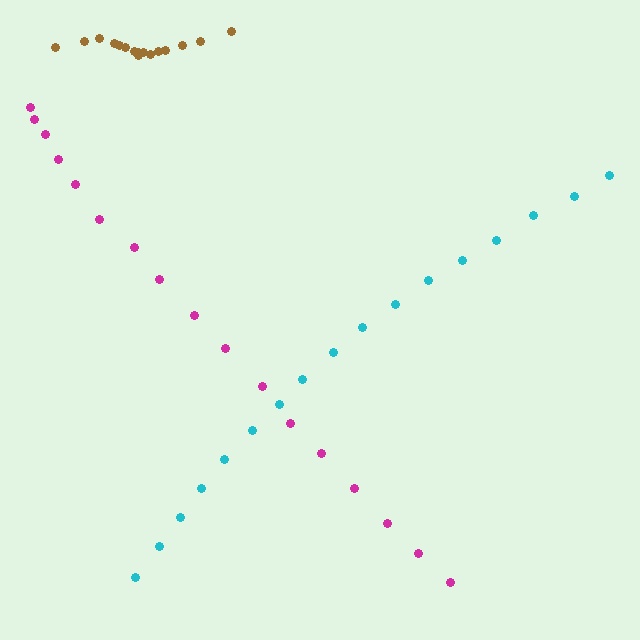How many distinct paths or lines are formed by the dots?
There are 3 distinct paths.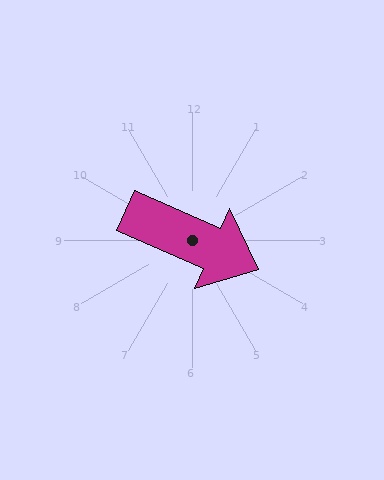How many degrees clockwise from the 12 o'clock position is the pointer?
Approximately 114 degrees.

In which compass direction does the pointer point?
Southeast.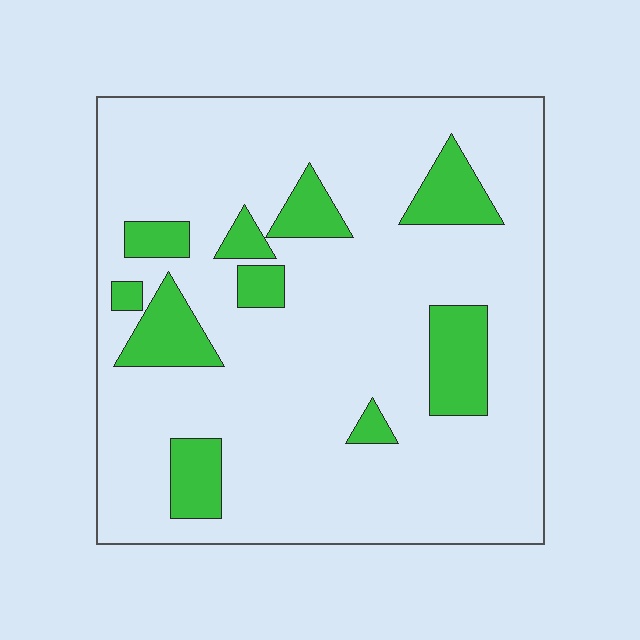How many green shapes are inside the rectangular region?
10.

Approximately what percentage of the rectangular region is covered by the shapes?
Approximately 15%.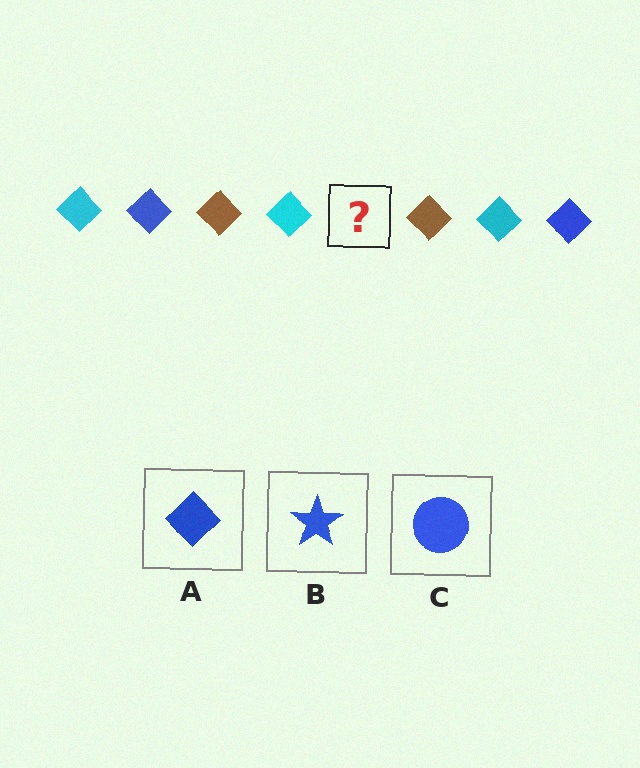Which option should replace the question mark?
Option A.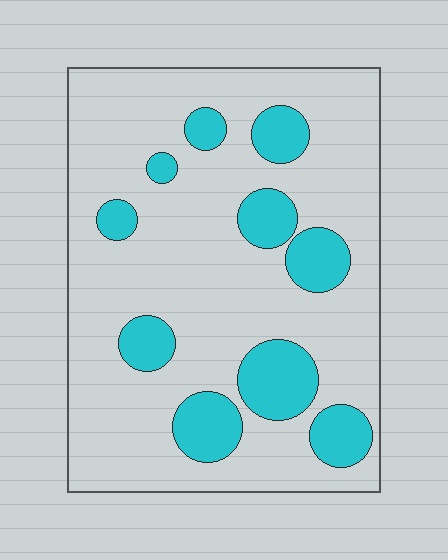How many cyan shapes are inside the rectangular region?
10.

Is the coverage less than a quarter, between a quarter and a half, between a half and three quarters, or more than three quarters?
Less than a quarter.